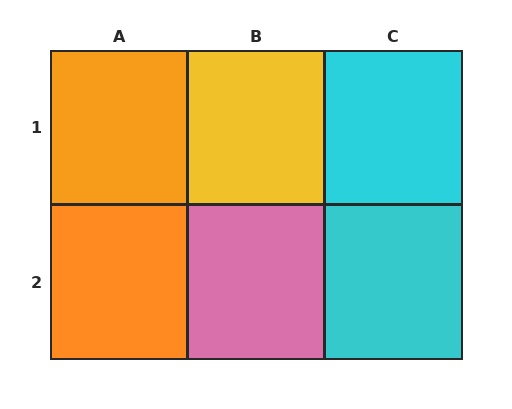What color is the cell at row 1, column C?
Cyan.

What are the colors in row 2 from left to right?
Orange, pink, cyan.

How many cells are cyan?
2 cells are cyan.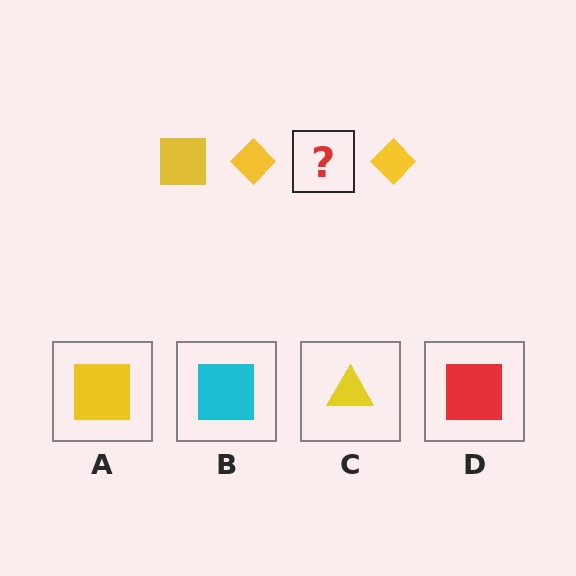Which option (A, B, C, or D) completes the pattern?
A.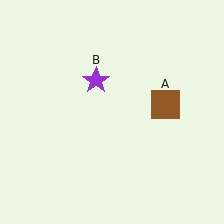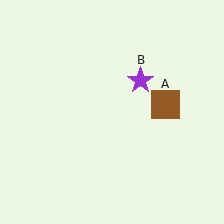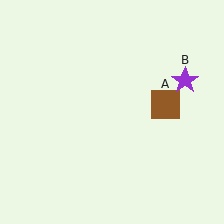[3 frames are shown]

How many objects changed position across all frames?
1 object changed position: purple star (object B).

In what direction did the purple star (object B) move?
The purple star (object B) moved right.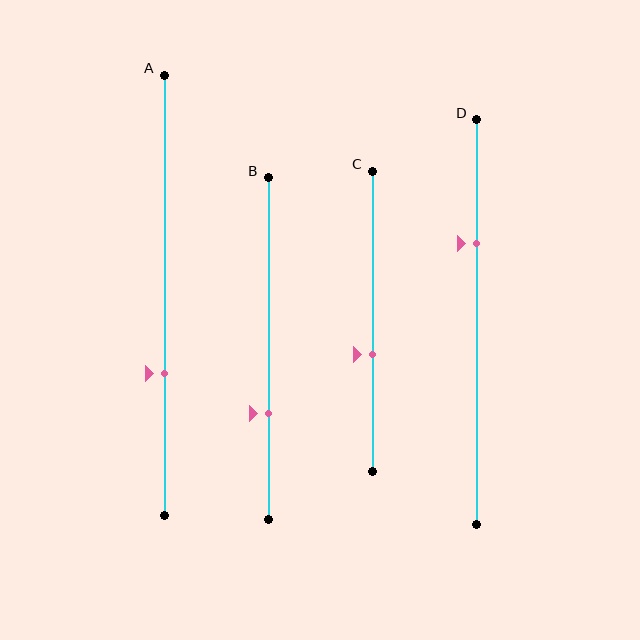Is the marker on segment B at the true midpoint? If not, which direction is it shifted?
No, the marker on segment B is shifted downward by about 19% of the segment length.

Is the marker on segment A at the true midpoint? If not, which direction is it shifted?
No, the marker on segment A is shifted downward by about 18% of the segment length.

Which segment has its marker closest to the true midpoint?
Segment C has its marker closest to the true midpoint.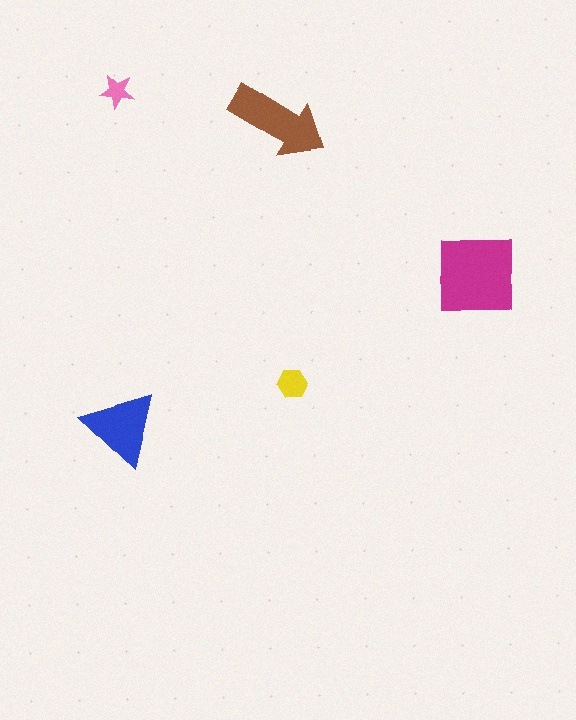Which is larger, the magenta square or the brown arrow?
The magenta square.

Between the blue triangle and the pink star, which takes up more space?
The blue triangle.